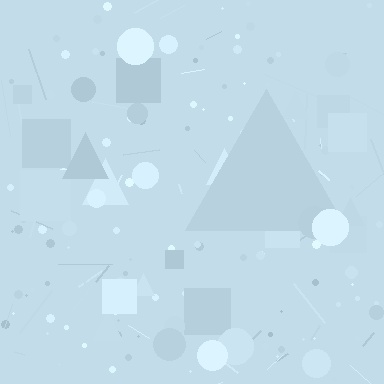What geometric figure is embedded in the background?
A triangle is embedded in the background.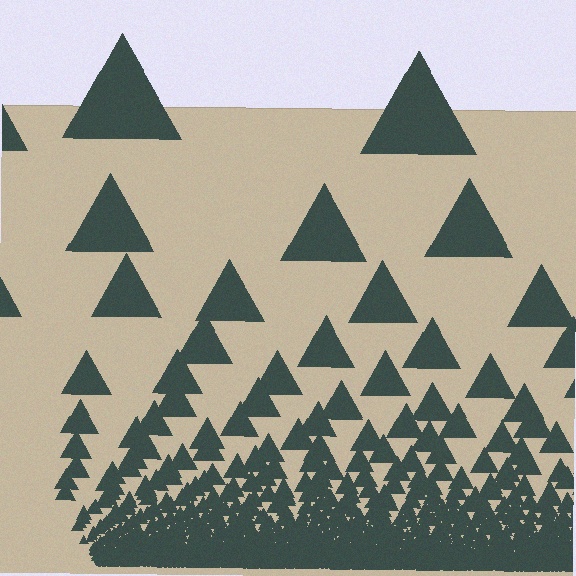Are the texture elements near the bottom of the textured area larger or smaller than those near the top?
Smaller. The gradient is inverted — elements near the bottom are smaller and denser.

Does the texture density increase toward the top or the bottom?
Density increases toward the bottom.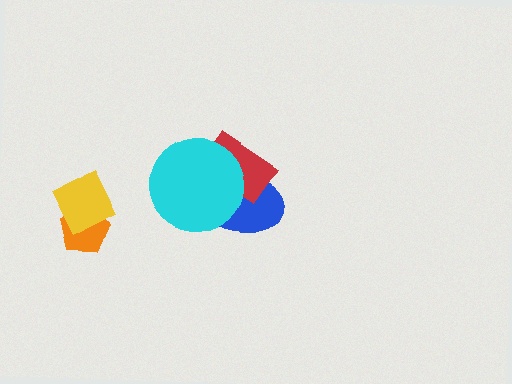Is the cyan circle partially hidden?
No, no other shape covers it.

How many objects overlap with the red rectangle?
2 objects overlap with the red rectangle.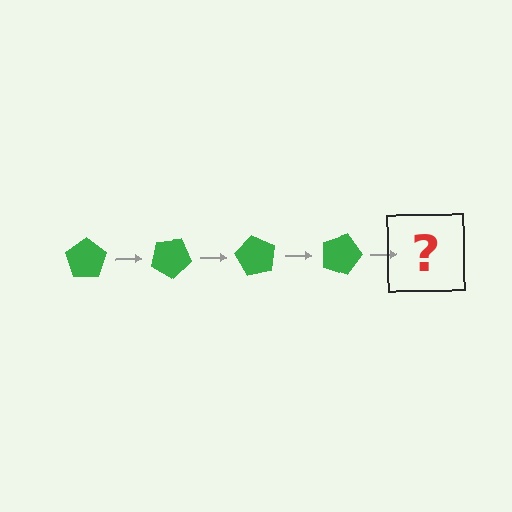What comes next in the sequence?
The next element should be a green pentagon rotated 120 degrees.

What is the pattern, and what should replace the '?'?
The pattern is that the pentagon rotates 30 degrees each step. The '?' should be a green pentagon rotated 120 degrees.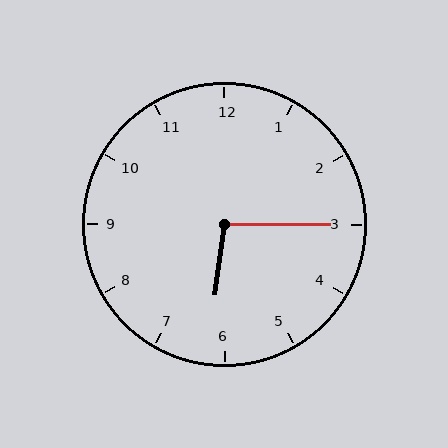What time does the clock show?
6:15.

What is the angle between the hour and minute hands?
Approximately 98 degrees.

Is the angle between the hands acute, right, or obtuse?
It is obtuse.